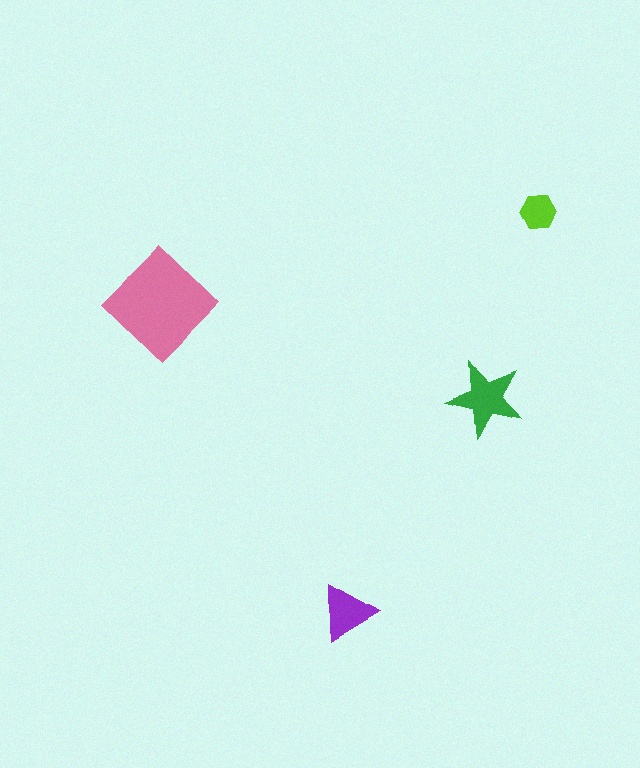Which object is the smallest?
The lime hexagon.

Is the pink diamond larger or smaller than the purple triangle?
Larger.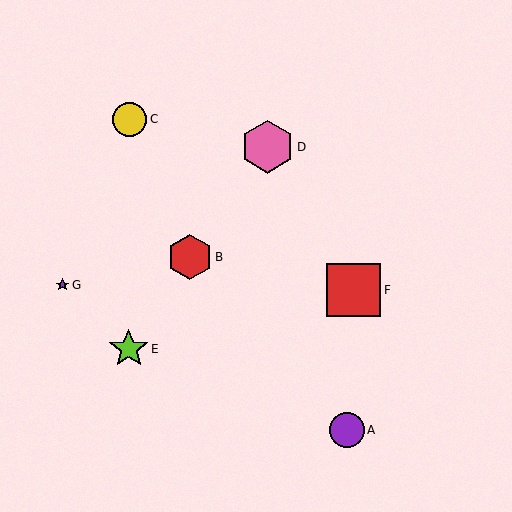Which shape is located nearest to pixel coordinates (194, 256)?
The red hexagon (labeled B) at (190, 257) is nearest to that location.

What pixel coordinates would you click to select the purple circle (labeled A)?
Click at (347, 430) to select the purple circle A.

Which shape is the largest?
The red square (labeled F) is the largest.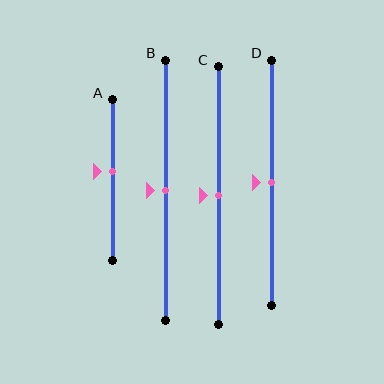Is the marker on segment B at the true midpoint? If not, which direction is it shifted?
Yes, the marker on segment B is at the true midpoint.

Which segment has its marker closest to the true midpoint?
Segment B has its marker closest to the true midpoint.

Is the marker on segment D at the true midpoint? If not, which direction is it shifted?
Yes, the marker on segment D is at the true midpoint.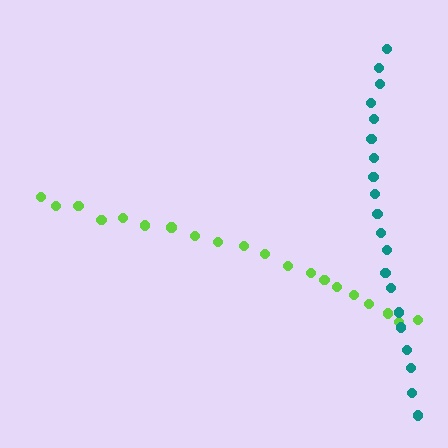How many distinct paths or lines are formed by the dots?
There are 2 distinct paths.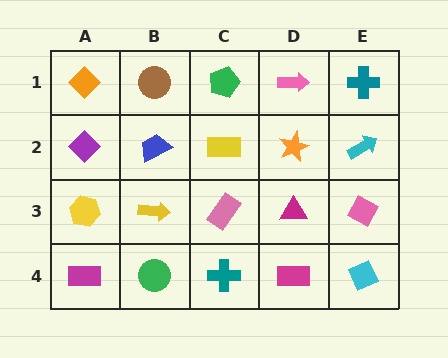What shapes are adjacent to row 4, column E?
A pink diamond (row 3, column E), a magenta rectangle (row 4, column D).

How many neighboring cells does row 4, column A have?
2.